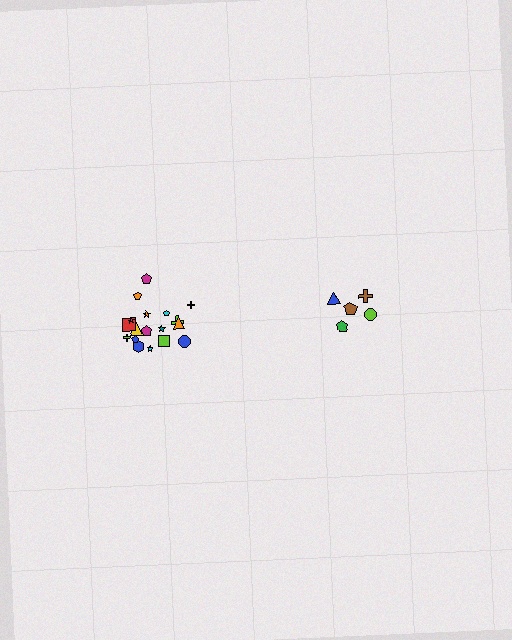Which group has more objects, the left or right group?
The left group.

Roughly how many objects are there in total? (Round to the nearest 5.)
Roughly 25 objects in total.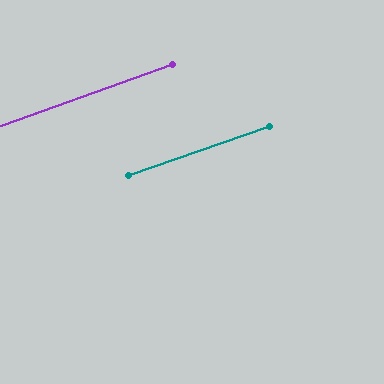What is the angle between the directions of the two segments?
Approximately 1 degree.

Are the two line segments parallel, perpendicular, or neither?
Parallel — their directions differ by only 0.5°.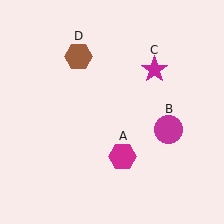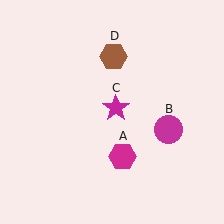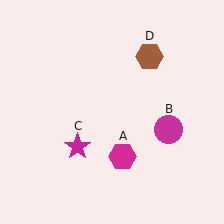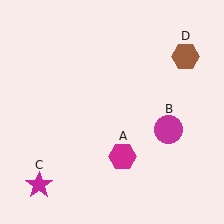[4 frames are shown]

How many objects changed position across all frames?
2 objects changed position: magenta star (object C), brown hexagon (object D).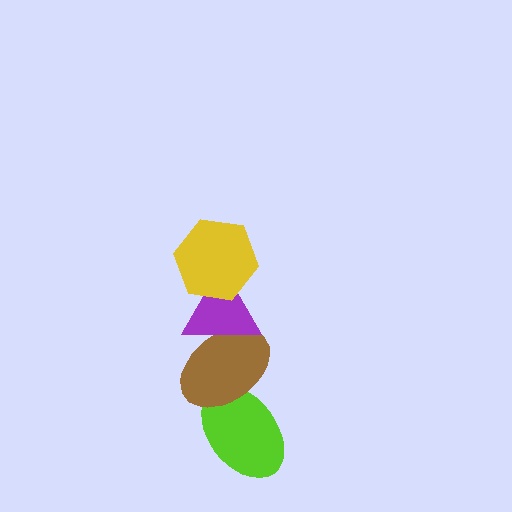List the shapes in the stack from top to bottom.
From top to bottom: the yellow hexagon, the purple triangle, the brown ellipse, the lime ellipse.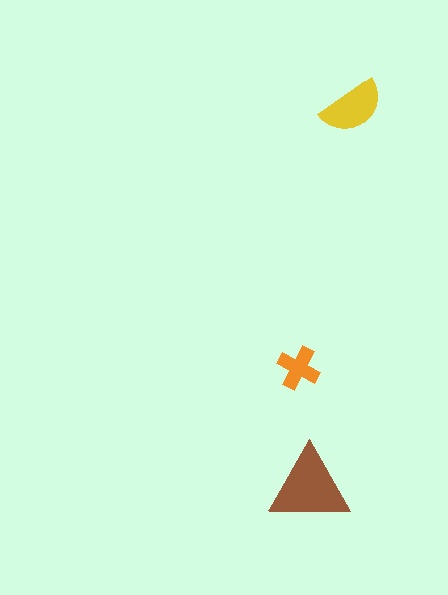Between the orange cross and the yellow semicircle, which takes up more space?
The yellow semicircle.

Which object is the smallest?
The orange cross.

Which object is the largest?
The brown triangle.